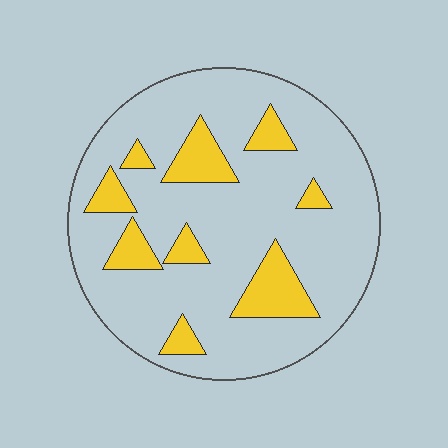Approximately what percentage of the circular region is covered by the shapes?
Approximately 20%.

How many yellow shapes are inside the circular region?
9.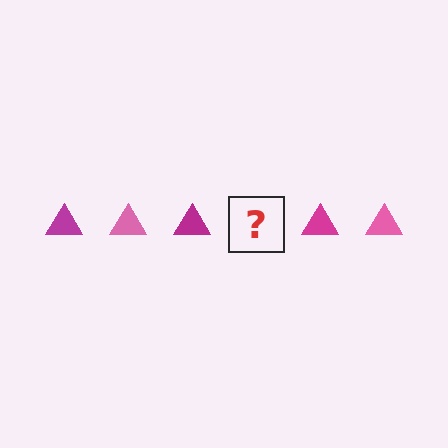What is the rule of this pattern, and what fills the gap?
The rule is that the pattern cycles through magenta, pink triangles. The gap should be filled with a pink triangle.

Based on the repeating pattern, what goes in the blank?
The blank should be a pink triangle.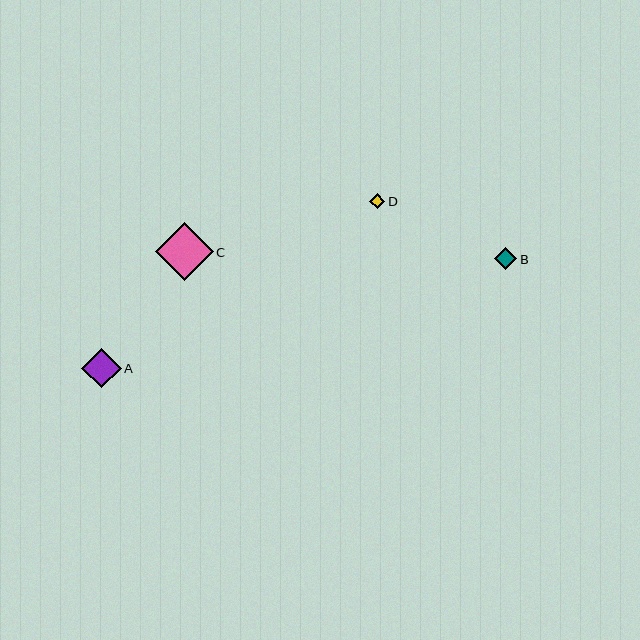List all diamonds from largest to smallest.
From largest to smallest: C, A, B, D.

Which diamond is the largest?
Diamond C is the largest with a size of approximately 58 pixels.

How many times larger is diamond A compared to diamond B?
Diamond A is approximately 1.7 times the size of diamond B.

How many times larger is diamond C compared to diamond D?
Diamond C is approximately 3.8 times the size of diamond D.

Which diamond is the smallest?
Diamond D is the smallest with a size of approximately 15 pixels.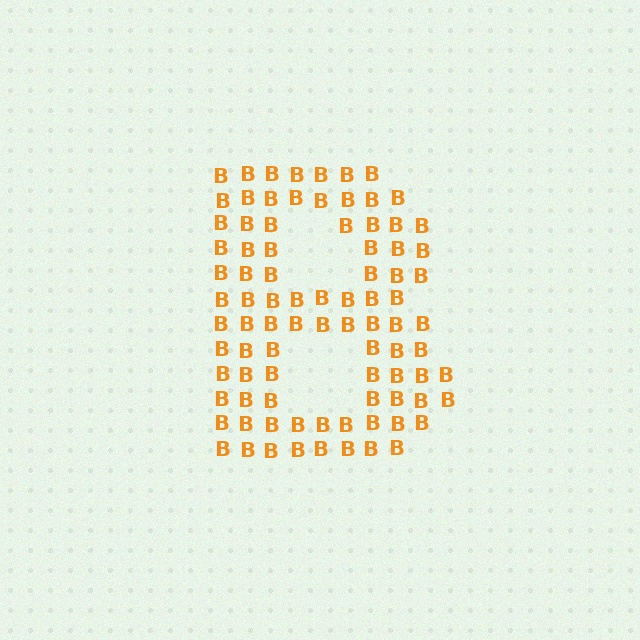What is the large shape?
The large shape is the letter B.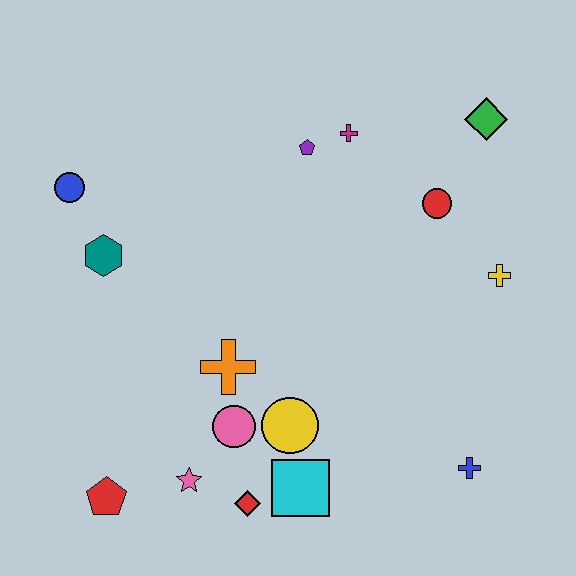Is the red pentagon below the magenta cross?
Yes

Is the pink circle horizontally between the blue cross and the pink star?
Yes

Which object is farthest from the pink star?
The green diamond is farthest from the pink star.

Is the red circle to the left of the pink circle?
No